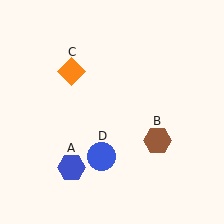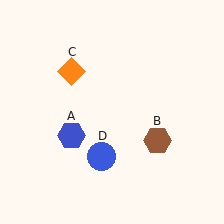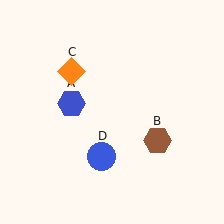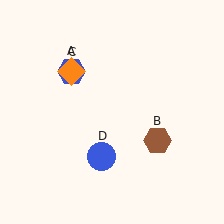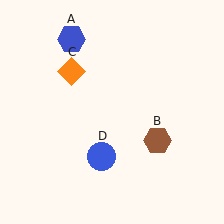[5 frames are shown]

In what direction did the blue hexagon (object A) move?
The blue hexagon (object A) moved up.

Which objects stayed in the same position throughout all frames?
Brown hexagon (object B) and orange diamond (object C) and blue circle (object D) remained stationary.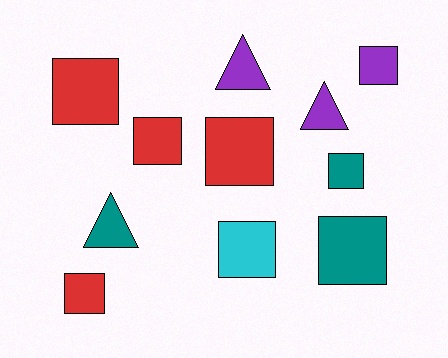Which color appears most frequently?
Red, with 4 objects.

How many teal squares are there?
There are 2 teal squares.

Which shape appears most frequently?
Square, with 8 objects.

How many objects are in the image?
There are 11 objects.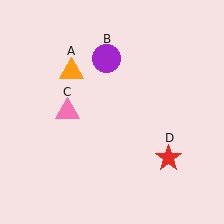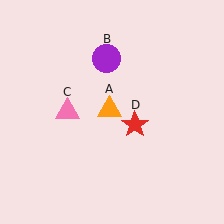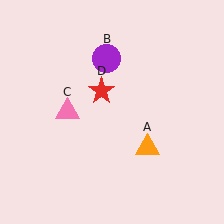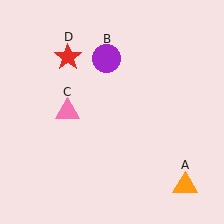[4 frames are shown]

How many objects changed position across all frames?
2 objects changed position: orange triangle (object A), red star (object D).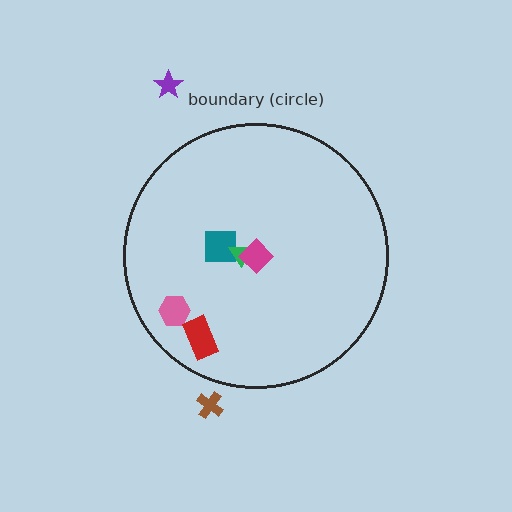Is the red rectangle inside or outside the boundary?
Inside.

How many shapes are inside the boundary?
5 inside, 2 outside.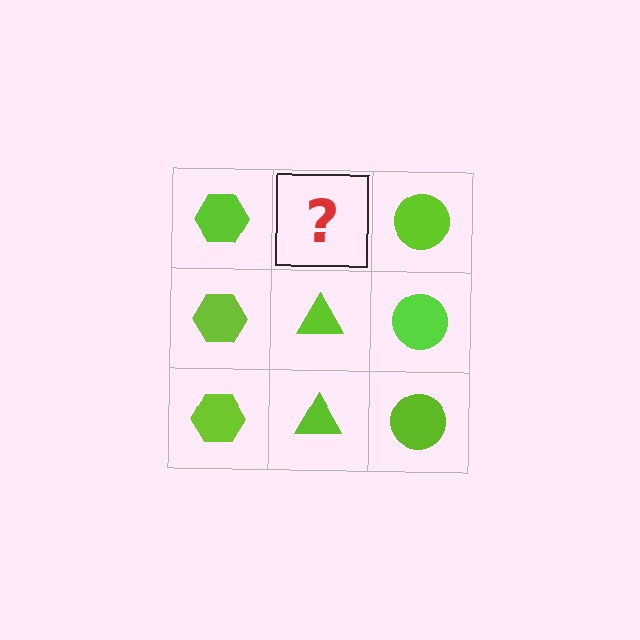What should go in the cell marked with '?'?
The missing cell should contain a lime triangle.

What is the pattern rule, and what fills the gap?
The rule is that each column has a consistent shape. The gap should be filled with a lime triangle.